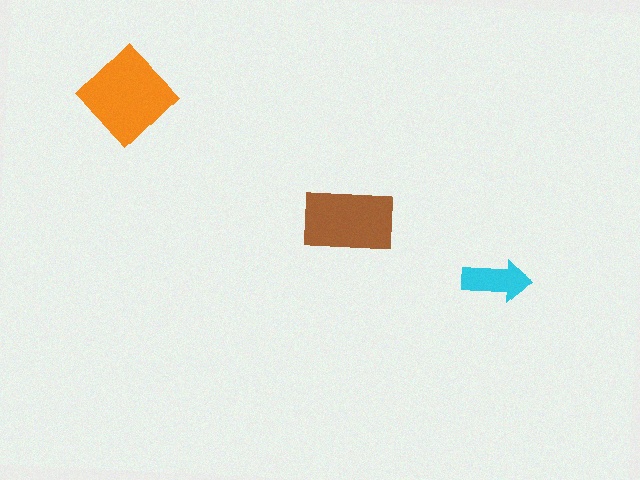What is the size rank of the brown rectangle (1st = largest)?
2nd.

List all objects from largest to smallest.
The orange diamond, the brown rectangle, the cyan arrow.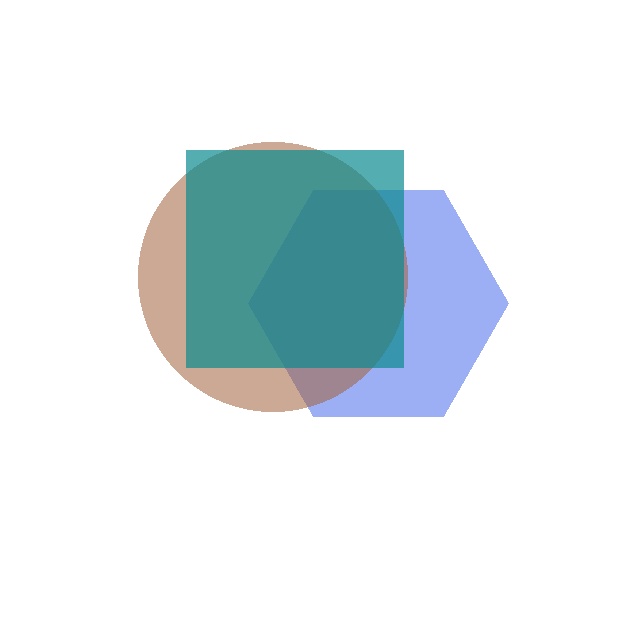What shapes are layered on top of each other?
The layered shapes are: a blue hexagon, a brown circle, a teal square.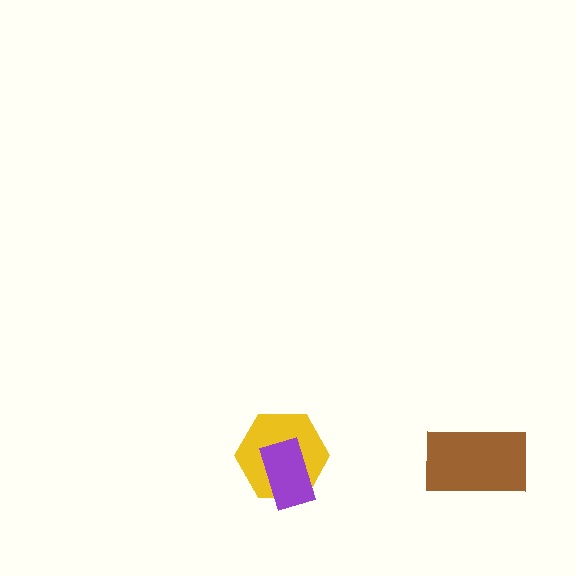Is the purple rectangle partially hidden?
No, no other shape covers it.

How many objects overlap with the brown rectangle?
0 objects overlap with the brown rectangle.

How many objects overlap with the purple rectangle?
1 object overlaps with the purple rectangle.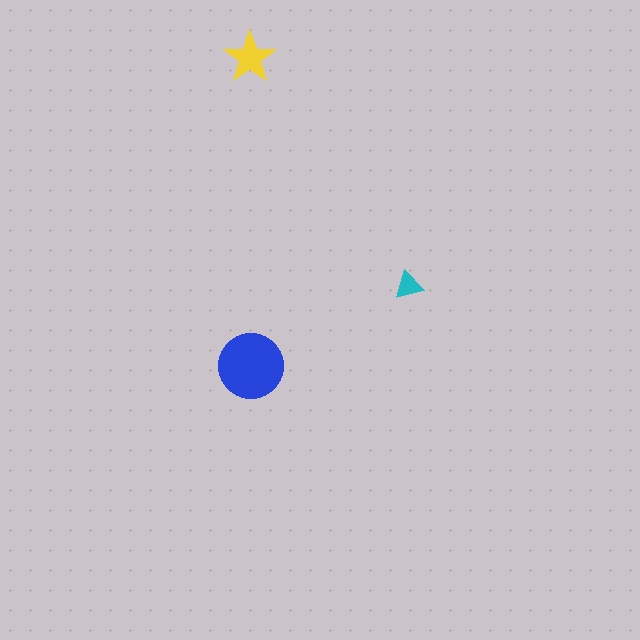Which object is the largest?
The blue circle.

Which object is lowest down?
The blue circle is bottommost.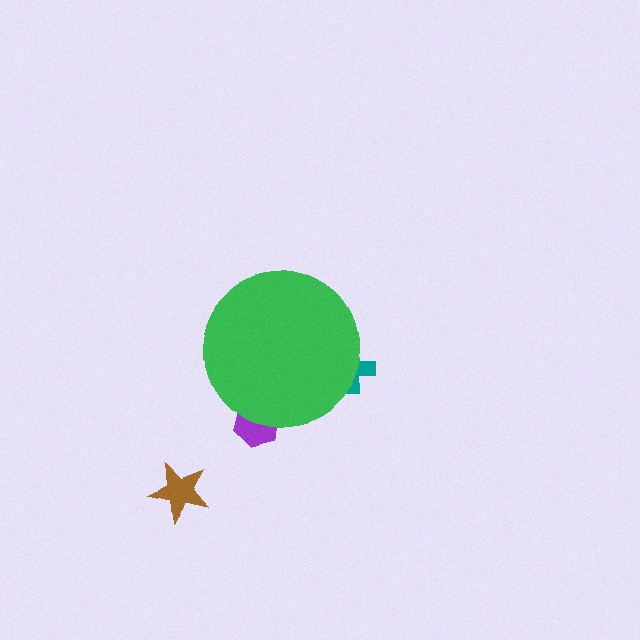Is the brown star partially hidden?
No, the brown star is fully visible.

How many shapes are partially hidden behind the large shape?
2 shapes are partially hidden.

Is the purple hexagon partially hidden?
Yes, the purple hexagon is partially hidden behind the green circle.